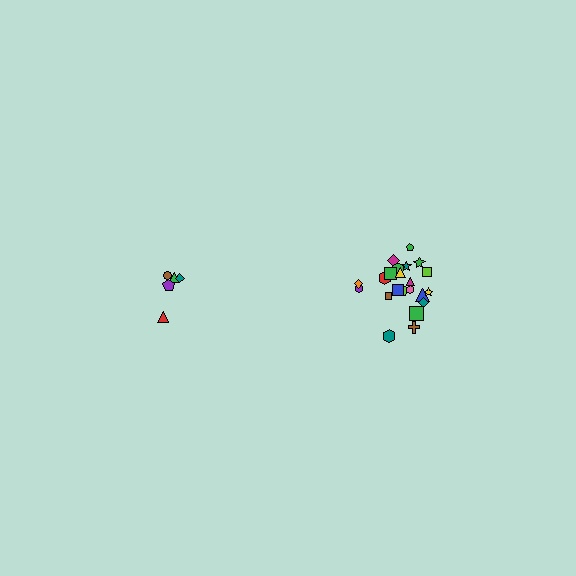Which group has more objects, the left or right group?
The right group.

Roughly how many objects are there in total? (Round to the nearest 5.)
Roughly 25 objects in total.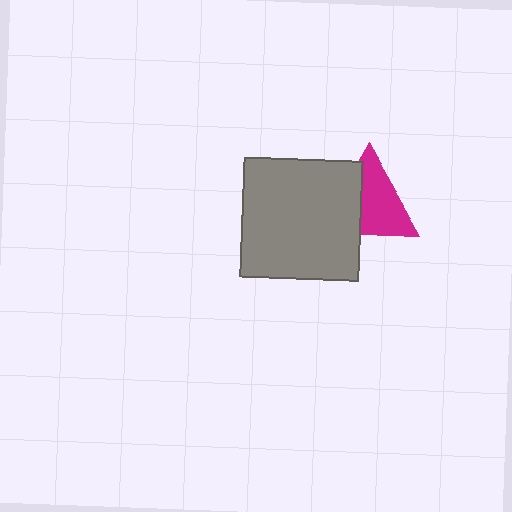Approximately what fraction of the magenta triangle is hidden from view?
Roughly 39% of the magenta triangle is hidden behind the gray square.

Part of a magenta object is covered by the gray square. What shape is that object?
It is a triangle.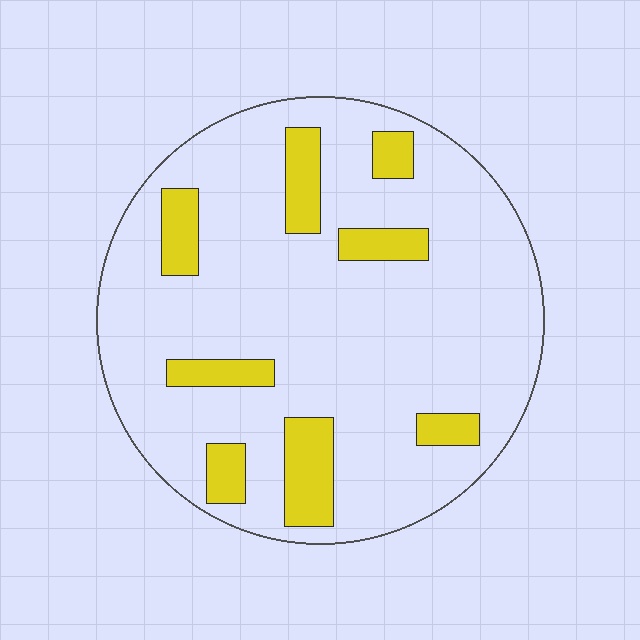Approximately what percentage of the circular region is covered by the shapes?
Approximately 15%.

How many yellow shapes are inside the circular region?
8.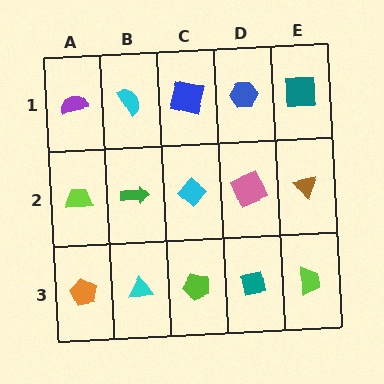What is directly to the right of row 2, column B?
A cyan diamond.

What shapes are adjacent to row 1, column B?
A green arrow (row 2, column B), a purple semicircle (row 1, column A), a blue square (row 1, column C).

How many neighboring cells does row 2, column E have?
3.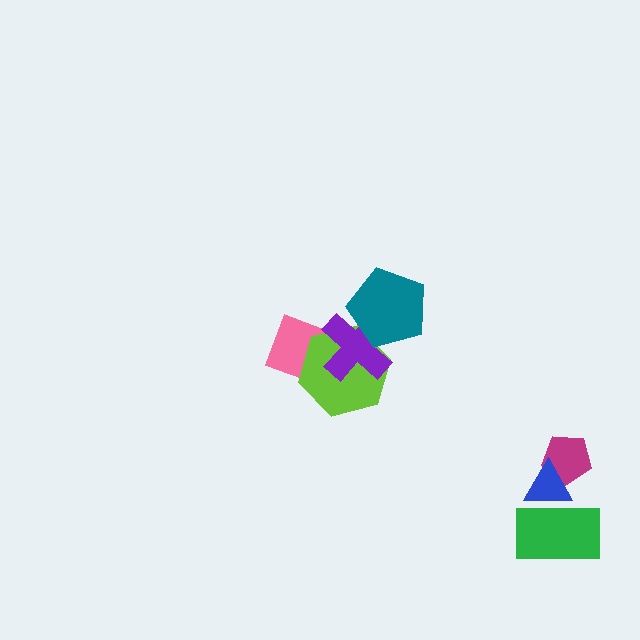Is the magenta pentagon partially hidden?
Yes, it is partially covered by another shape.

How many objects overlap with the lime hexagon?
3 objects overlap with the lime hexagon.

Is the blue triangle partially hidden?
Yes, it is partially covered by another shape.